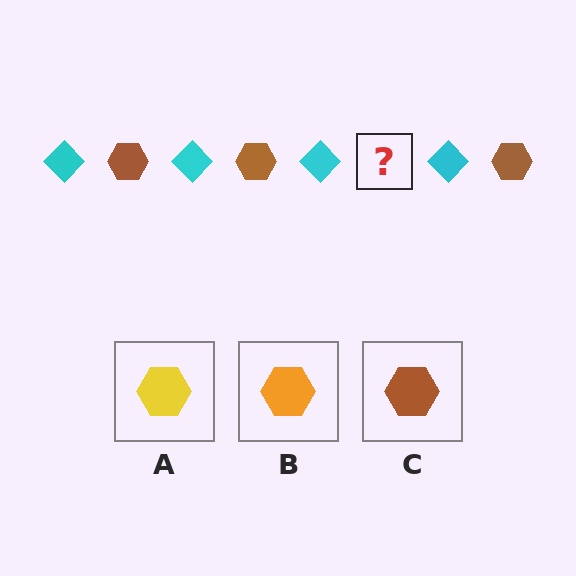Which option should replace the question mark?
Option C.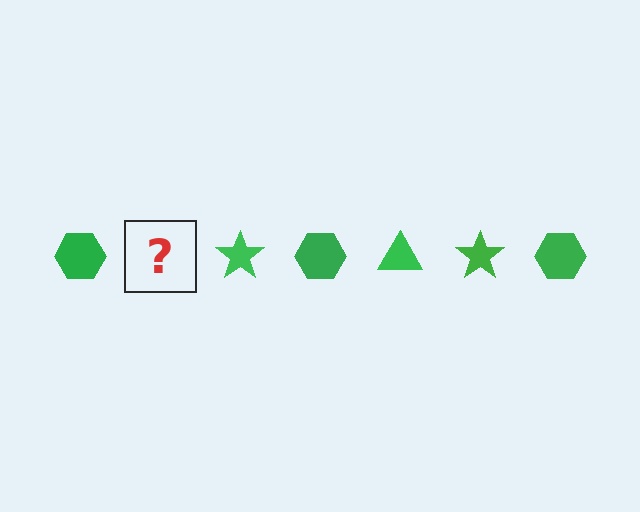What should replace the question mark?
The question mark should be replaced with a green triangle.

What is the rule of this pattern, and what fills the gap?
The rule is that the pattern cycles through hexagon, triangle, star shapes in green. The gap should be filled with a green triangle.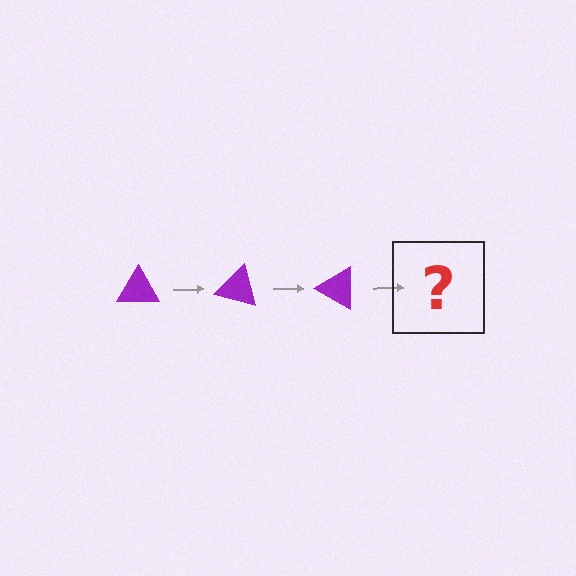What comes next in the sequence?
The next element should be a purple triangle rotated 45 degrees.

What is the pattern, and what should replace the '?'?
The pattern is that the triangle rotates 15 degrees each step. The '?' should be a purple triangle rotated 45 degrees.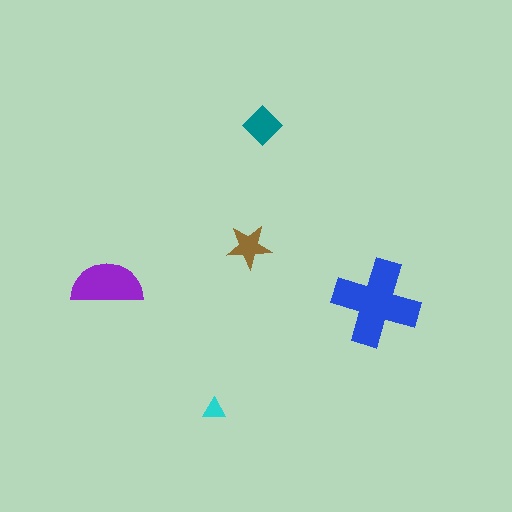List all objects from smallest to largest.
The cyan triangle, the brown star, the teal diamond, the purple semicircle, the blue cross.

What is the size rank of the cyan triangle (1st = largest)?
5th.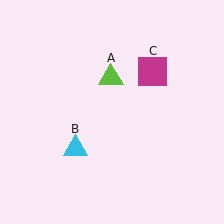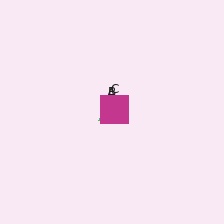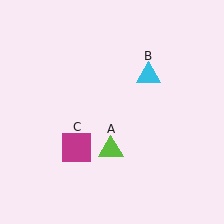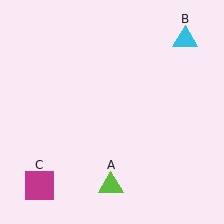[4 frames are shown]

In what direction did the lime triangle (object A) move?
The lime triangle (object A) moved down.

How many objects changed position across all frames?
3 objects changed position: lime triangle (object A), cyan triangle (object B), magenta square (object C).